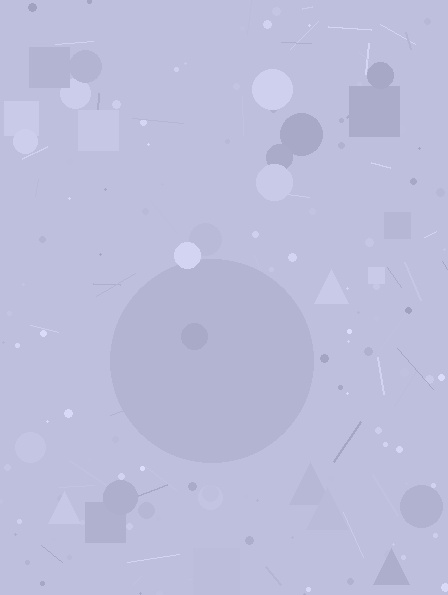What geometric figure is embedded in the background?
A circle is embedded in the background.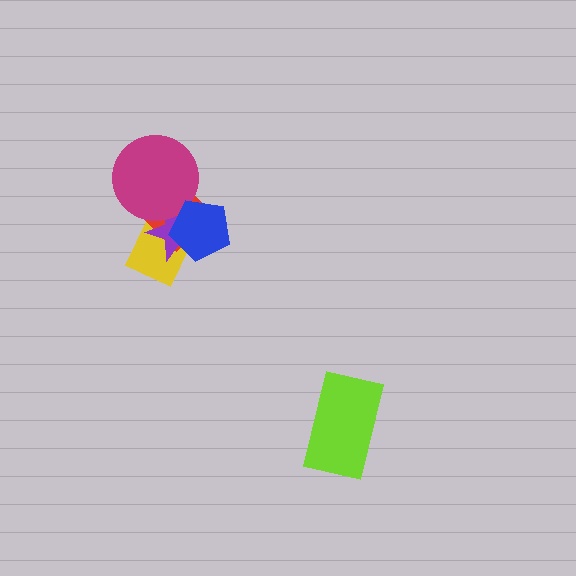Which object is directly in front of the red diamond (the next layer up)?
The purple star is directly in front of the red diamond.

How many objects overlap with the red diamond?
4 objects overlap with the red diamond.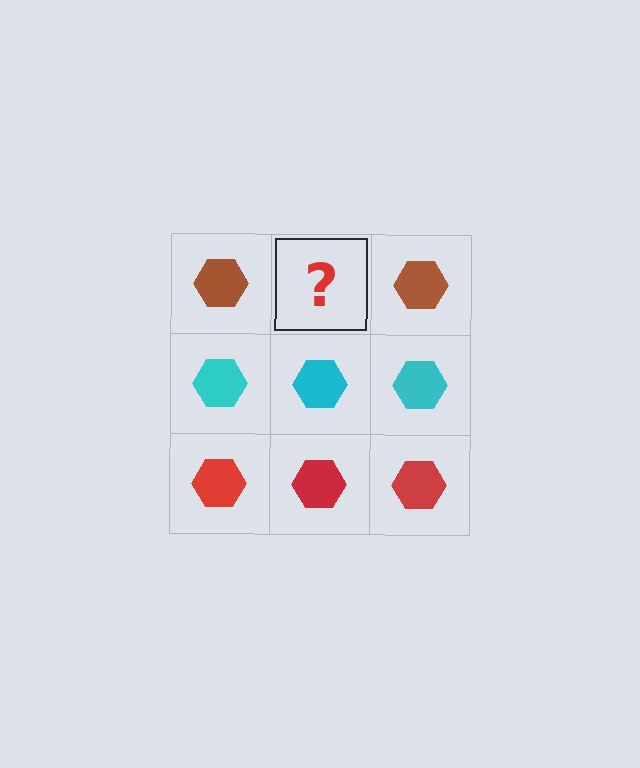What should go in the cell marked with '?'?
The missing cell should contain a brown hexagon.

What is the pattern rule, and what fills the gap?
The rule is that each row has a consistent color. The gap should be filled with a brown hexagon.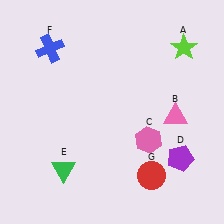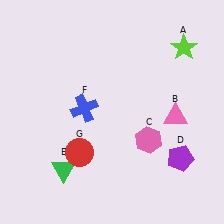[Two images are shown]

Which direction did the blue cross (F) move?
The blue cross (F) moved down.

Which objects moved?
The objects that moved are: the blue cross (F), the red circle (G).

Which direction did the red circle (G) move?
The red circle (G) moved left.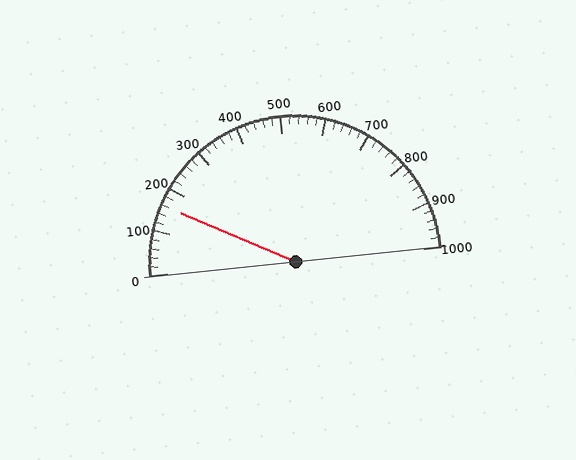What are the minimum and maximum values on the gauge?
The gauge ranges from 0 to 1000.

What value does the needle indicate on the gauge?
The needle indicates approximately 160.